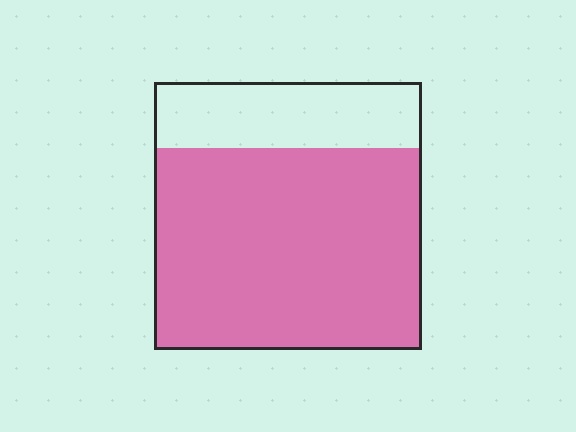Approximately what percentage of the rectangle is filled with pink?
Approximately 75%.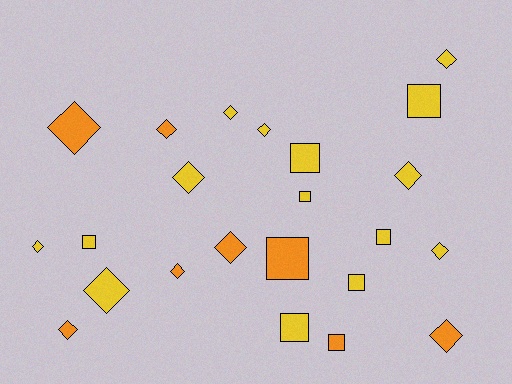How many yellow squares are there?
There are 7 yellow squares.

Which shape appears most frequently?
Diamond, with 14 objects.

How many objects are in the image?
There are 23 objects.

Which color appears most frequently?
Yellow, with 15 objects.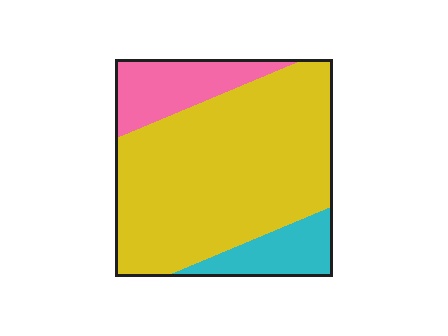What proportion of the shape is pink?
Pink covers about 15% of the shape.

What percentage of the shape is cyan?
Cyan takes up less than a sixth of the shape.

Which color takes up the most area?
Yellow, at roughly 70%.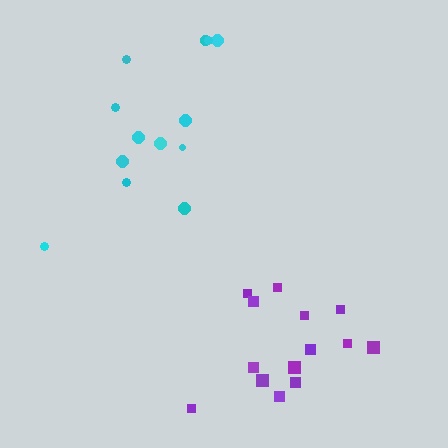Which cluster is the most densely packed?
Purple.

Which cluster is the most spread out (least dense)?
Cyan.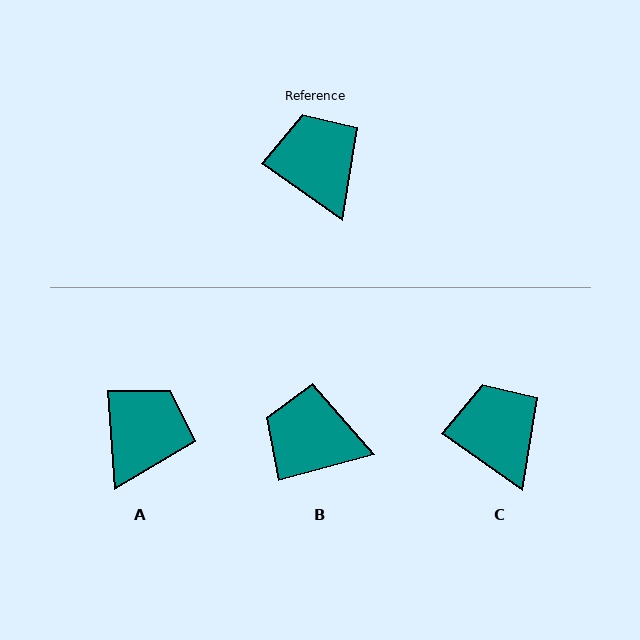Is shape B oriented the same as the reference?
No, it is off by about 51 degrees.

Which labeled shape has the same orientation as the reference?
C.